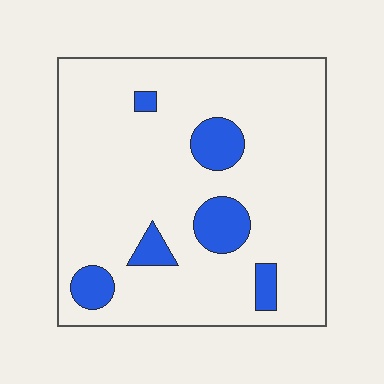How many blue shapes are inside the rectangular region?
6.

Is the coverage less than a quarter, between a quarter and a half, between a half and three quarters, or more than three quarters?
Less than a quarter.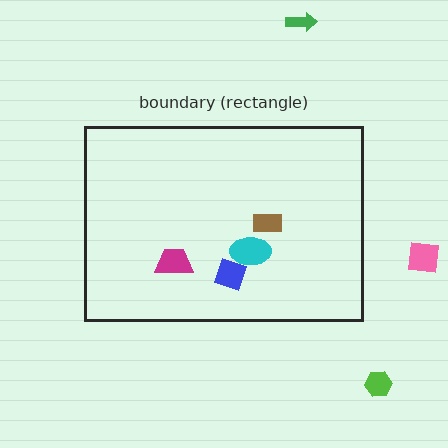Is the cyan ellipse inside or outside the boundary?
Inside.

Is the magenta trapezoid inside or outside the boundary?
Inside.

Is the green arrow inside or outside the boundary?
Outside.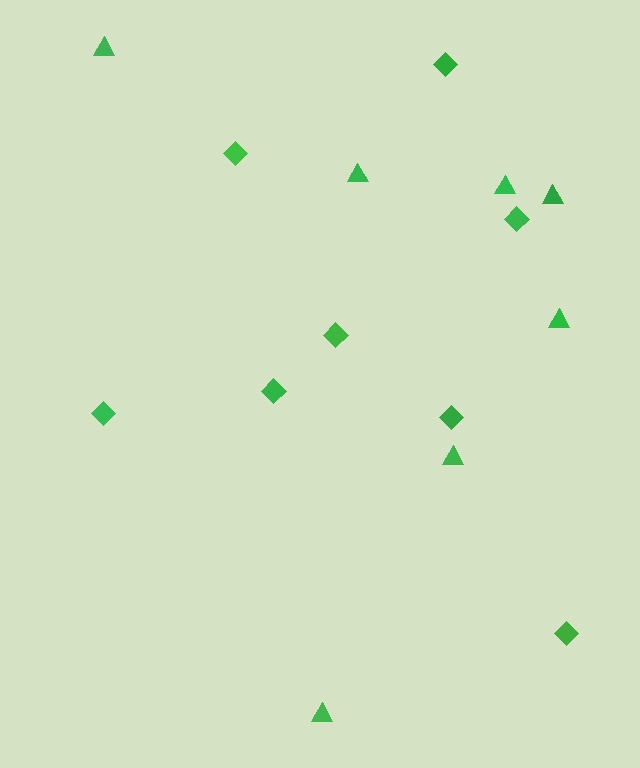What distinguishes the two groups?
There are 2 groups: one group of triangles (7) and one group of diamonds (8).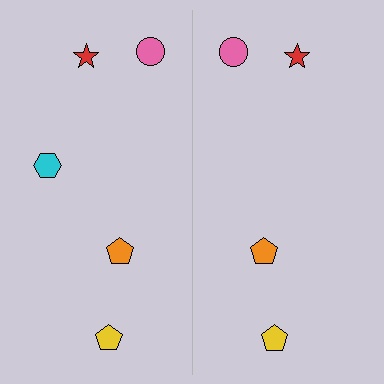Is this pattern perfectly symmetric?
No, the pattern is not perfectly symmetric. A cyan hexagon is missing from the right side.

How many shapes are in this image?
There are 9 shapes in this image.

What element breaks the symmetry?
A cyan hexagon is missing from the right side.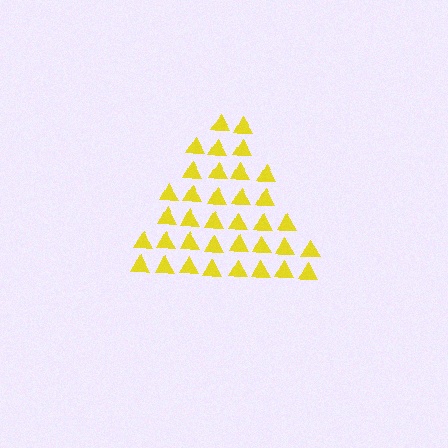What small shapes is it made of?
It is made of small triangles.